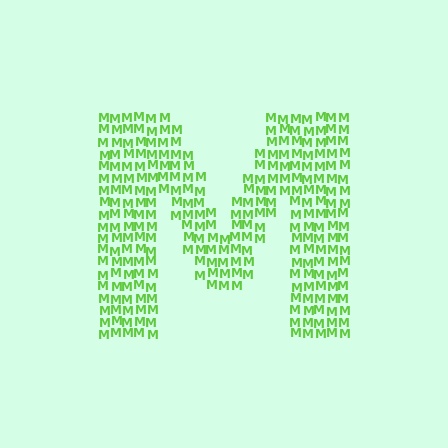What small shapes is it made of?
It is made of small letter M's.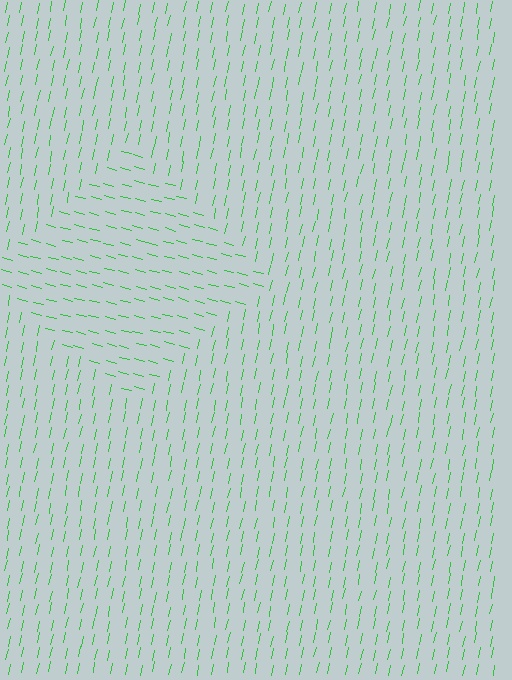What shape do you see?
I see a diamond.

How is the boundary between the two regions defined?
The boundary is defined purely by a change in line orientation (approximately 87 degrees difference). All lines are the same color and thickness.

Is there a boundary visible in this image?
Yes, there is a texture boundary formed by a change in line orientation.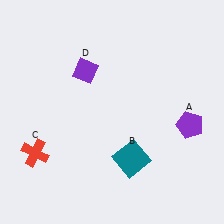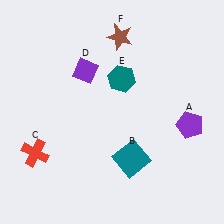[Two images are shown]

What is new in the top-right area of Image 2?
A brown star (F) was added in the top-right area of Image 2.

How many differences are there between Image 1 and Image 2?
There are 2 differences between the two images.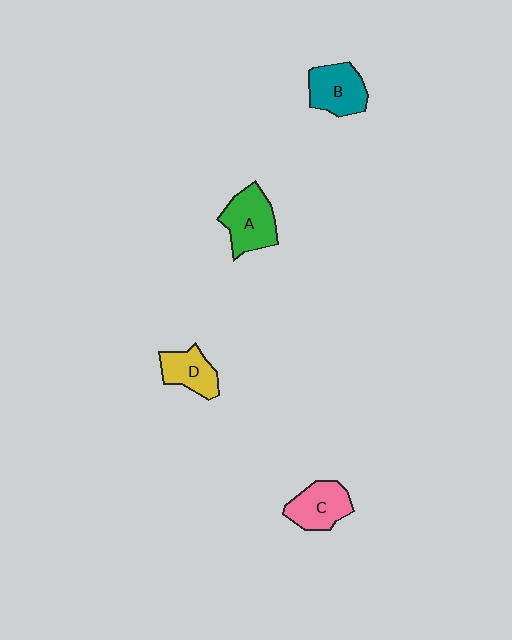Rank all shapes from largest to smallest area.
From largest to smallest: A (green), B (teal), C (pink), D (yellow).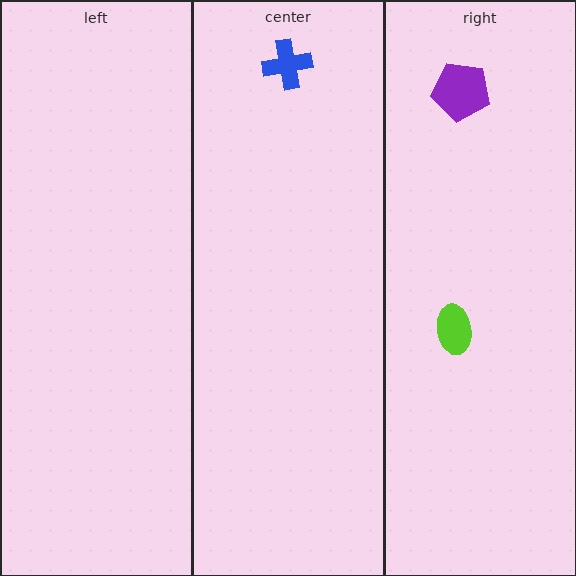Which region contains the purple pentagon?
The right region.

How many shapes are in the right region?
2.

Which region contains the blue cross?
The center region.